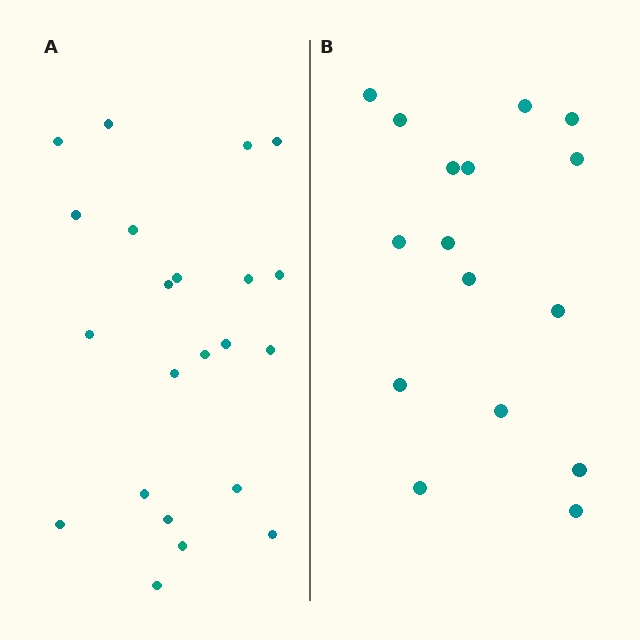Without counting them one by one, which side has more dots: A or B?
Region A (the left region) has more dots.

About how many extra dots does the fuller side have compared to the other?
Region A has about 6 more dots than region B.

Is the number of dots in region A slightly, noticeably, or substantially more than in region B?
Region A has noticeably more, but not dramatically so. The ratio is roughly 1.4 to 1.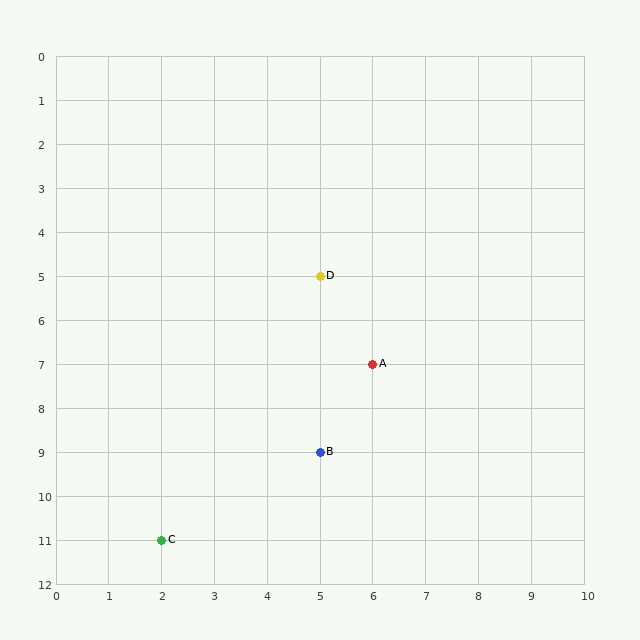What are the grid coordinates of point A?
Point A is at grid coordinates (6, 7).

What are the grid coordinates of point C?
Point C is at grid coordinates (2, 11).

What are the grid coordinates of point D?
Point D is at grid coordinates (5, 5).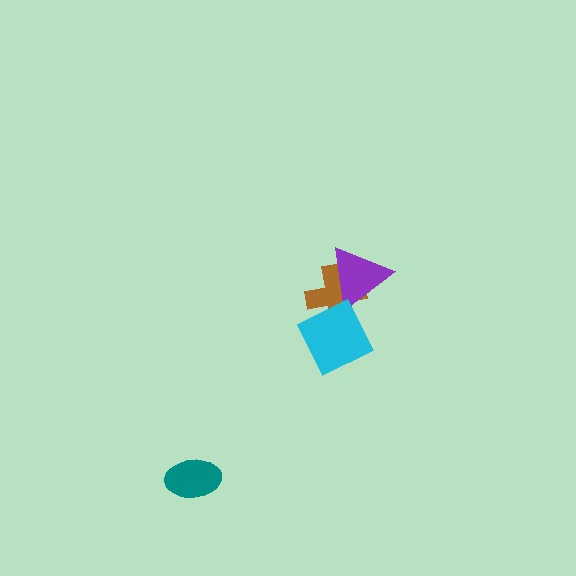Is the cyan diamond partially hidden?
No, no other shape covers it.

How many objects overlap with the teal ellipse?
0 objects overlap with the teal ellipse.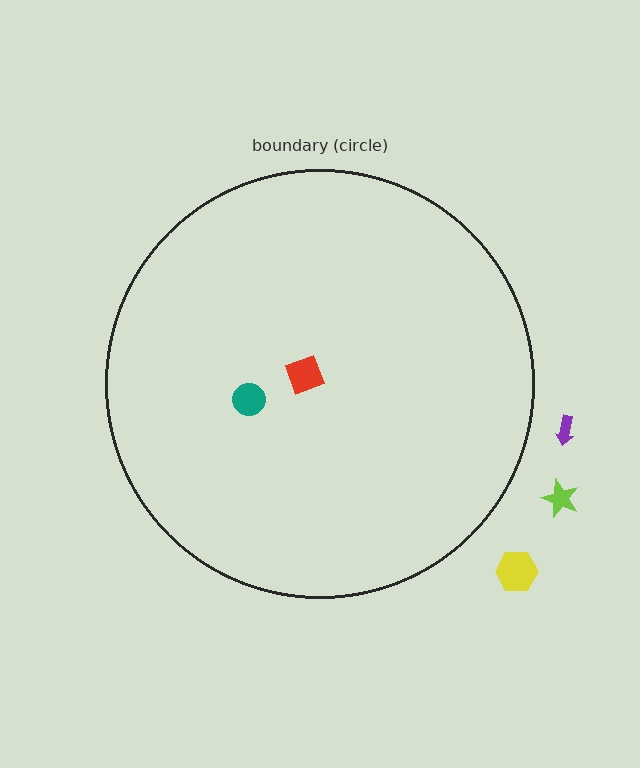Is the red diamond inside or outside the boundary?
Inside.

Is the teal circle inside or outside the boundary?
Inside.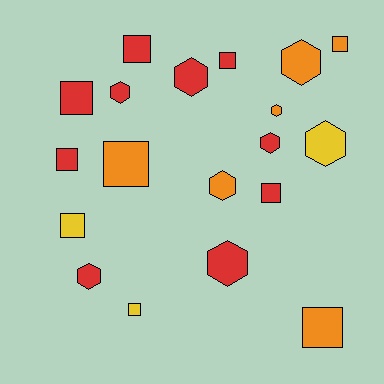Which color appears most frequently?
Red, with 10 objects.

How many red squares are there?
There are 5 red squares.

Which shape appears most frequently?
Square, with 10 objects.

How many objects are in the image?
There are 19 objects.